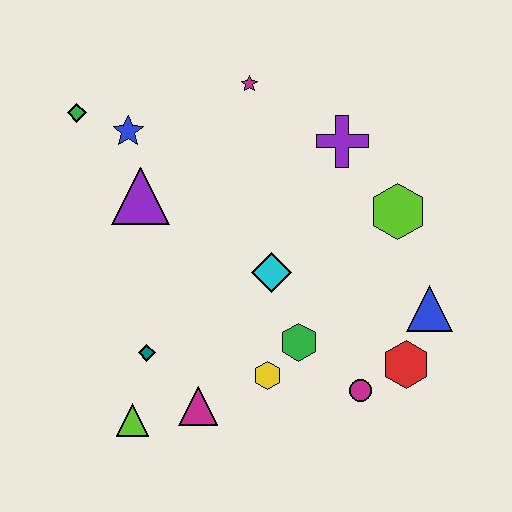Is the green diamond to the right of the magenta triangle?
No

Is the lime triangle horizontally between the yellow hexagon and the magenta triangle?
No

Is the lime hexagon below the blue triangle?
No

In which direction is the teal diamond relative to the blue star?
The teal diamond is below the blue star.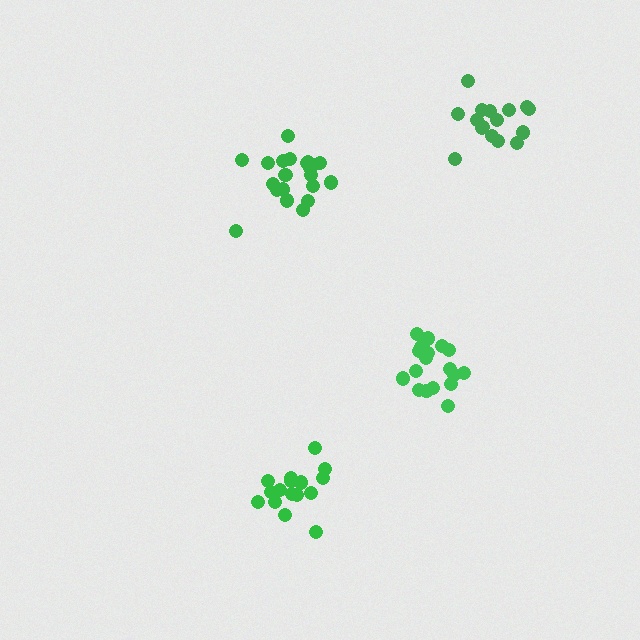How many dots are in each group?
Group 1: 18 dots, Group 2: 21 dots, Group 3: 16 dots, Group 4: 16 dots (71 total).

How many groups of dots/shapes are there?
There are 4 groups.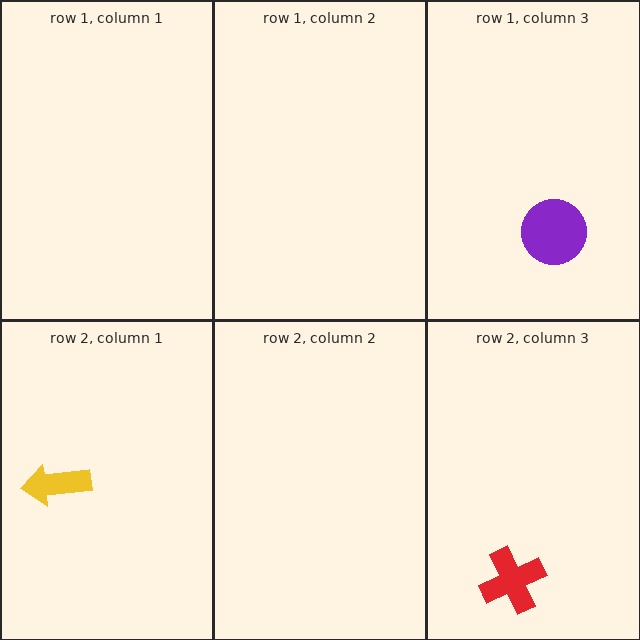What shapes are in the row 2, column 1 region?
The yellow arrow.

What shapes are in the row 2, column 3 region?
The red cross.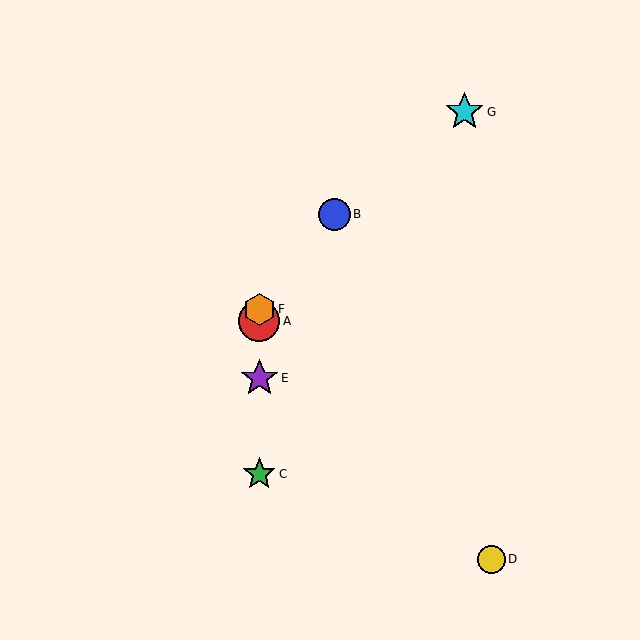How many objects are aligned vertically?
4 objects (A, C, E, F) are aligned vertically.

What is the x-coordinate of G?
Object G is at x≈465.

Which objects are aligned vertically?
Objects A, C, E, F are aligned vertically.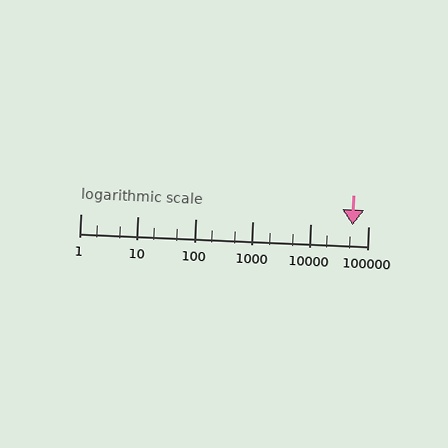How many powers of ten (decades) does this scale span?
The scale spans 5 decades, from 1 to 100000.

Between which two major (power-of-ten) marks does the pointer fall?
The pointer is between 10000 and 100000.